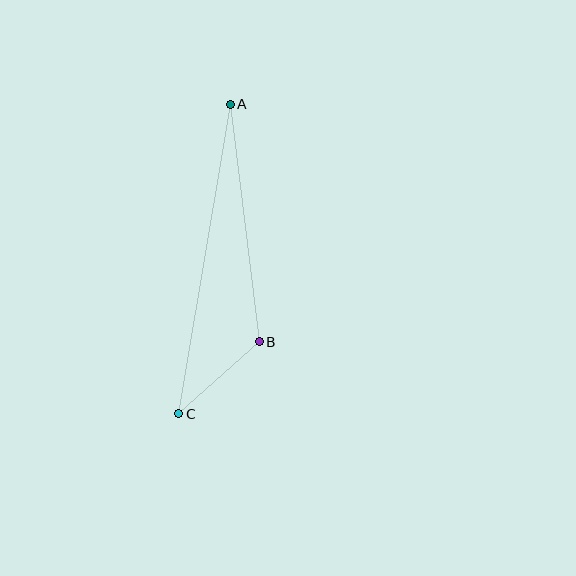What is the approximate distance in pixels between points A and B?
The distance between A and B is approximately 239 pixels.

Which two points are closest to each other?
Points B and C are closest to each other.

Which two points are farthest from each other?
Points A and C are farthest from each other.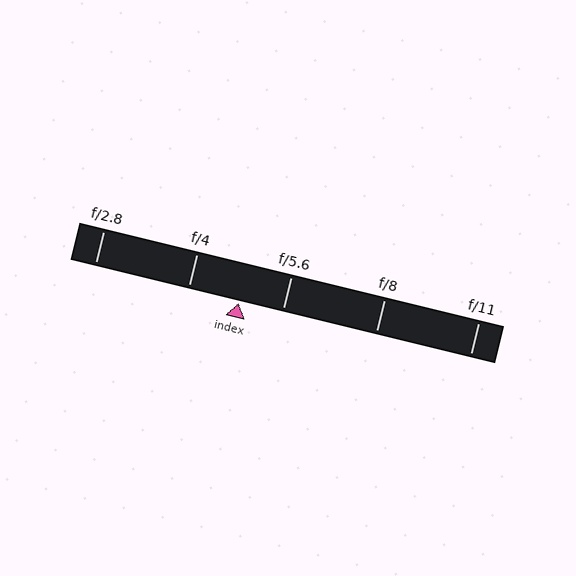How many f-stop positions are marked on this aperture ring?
There are 5 f-stop positions marked.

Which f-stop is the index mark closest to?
The index mark is closest to f/5.6.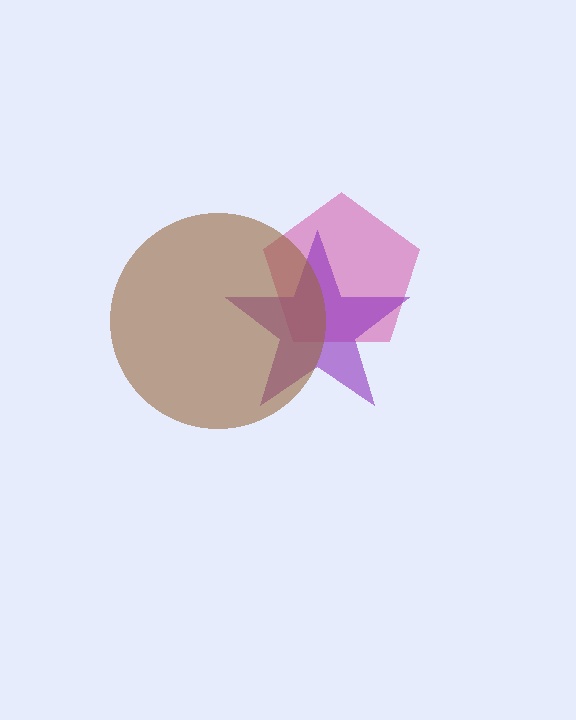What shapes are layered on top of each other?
The layered shapes are: a magenta pentagon, a purple star, a brown circle.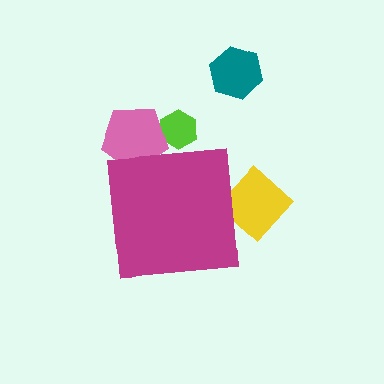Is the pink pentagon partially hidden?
Yes, the pink pentagon is partially hidden behind the magenta square.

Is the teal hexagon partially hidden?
No, the teal hexagon is fully visible.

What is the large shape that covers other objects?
A magenta square.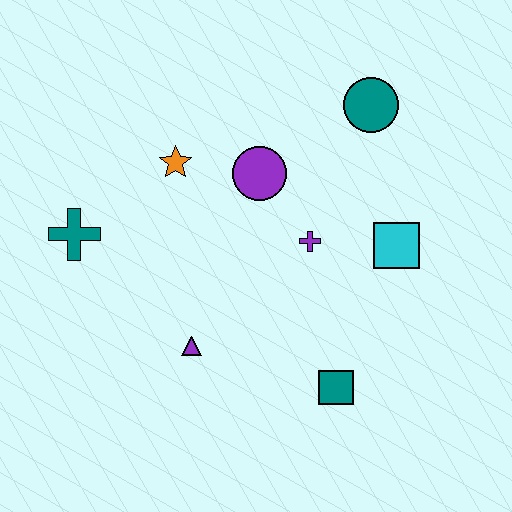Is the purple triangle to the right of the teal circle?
No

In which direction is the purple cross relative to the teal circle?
The purple cross is below the teal circle.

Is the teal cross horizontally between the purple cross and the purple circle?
No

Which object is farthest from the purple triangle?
The teal circle is farthest from the purple triangle.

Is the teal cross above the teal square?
Yes